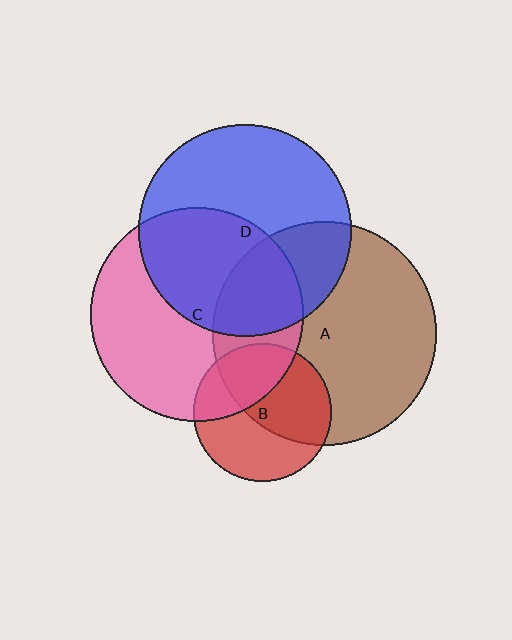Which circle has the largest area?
Circle A (brown).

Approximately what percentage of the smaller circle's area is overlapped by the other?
Approximately 45%.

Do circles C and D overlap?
Yes.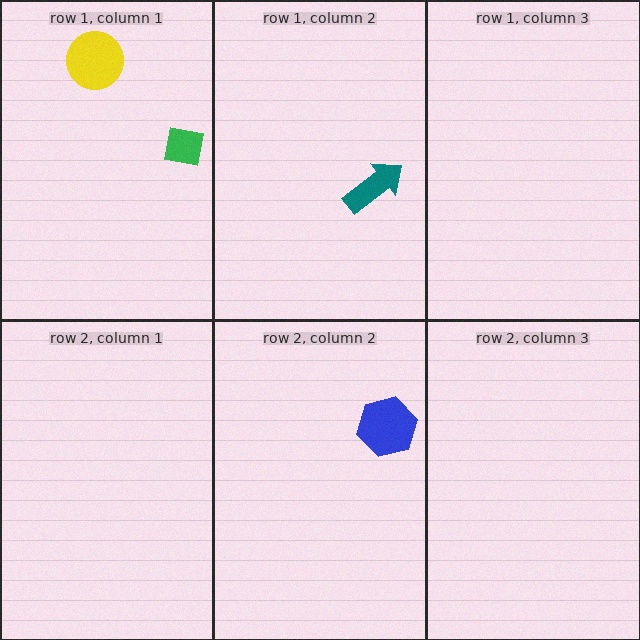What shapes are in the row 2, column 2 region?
The blue hexagon.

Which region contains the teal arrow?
The row 1, column 2 region.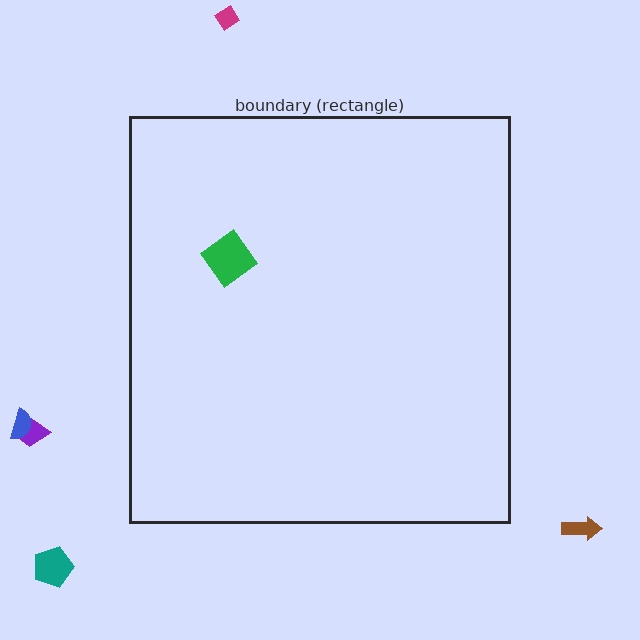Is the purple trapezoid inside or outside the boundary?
Outside.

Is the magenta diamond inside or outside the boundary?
Outside.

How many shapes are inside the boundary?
1 inside, 5 outside.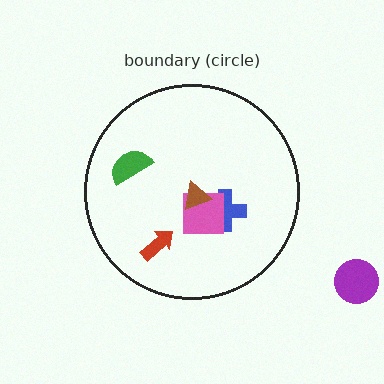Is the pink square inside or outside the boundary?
Inside.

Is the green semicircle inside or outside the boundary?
Inside.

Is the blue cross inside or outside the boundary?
Inside.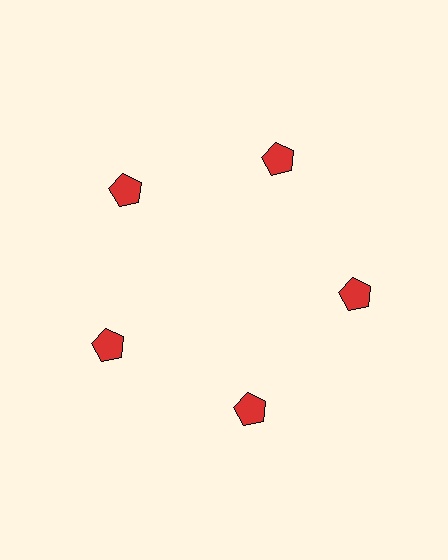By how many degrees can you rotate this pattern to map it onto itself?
The pattern maps onto itself every 72 degrees of rotation.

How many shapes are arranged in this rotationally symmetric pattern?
There are 5 shapes, arranged in 5 groups of 1.